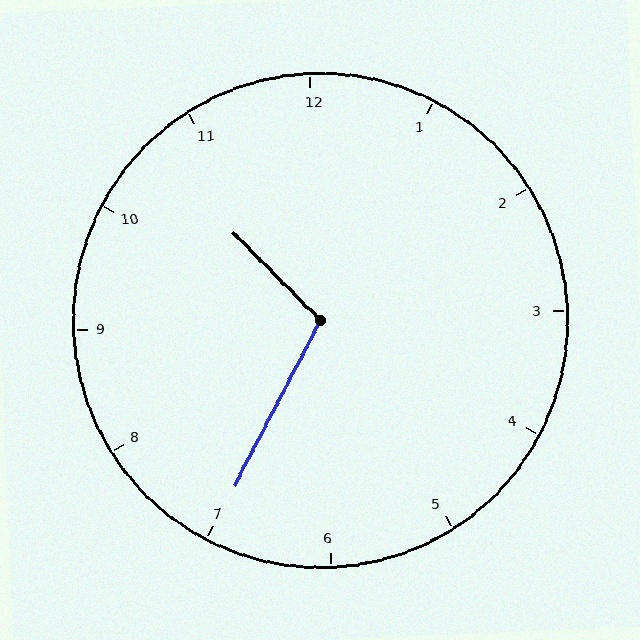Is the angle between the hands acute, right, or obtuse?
It is obtuse.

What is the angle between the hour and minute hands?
Approximately 108 degrees.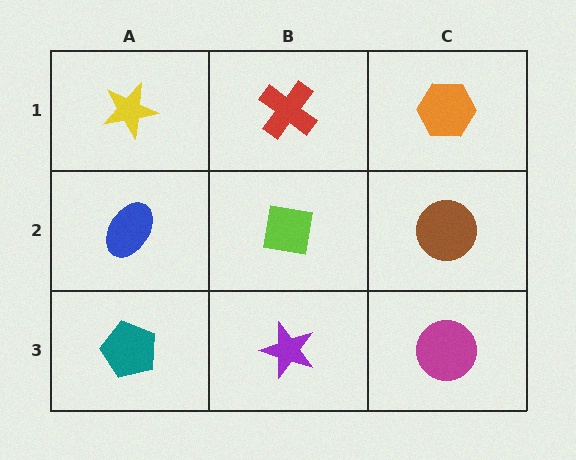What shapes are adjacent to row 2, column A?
A yellow star (row 1, column A), a teal pentagon (row 3, column A), a lime square (row 2, column B).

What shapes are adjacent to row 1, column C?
A brown circle (row 2, column C), a red cross (row 1, column B).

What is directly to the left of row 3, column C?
A purple star.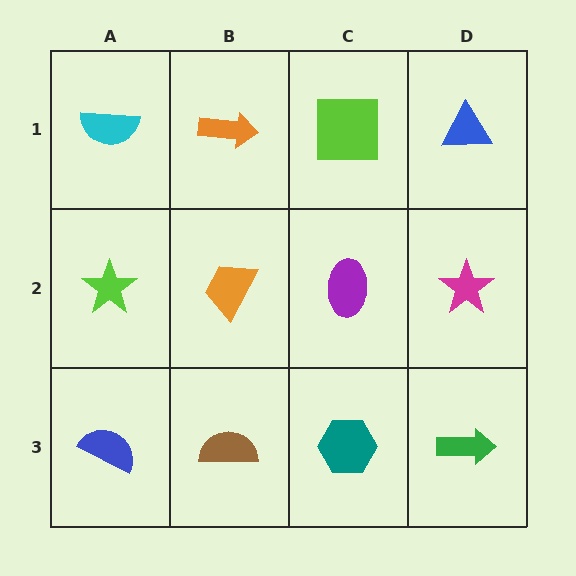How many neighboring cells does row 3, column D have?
2.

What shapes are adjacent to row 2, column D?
A blue triangle (row 1, column D), a green arrow (row 3, column D), a purple ellipse (row 2, column C).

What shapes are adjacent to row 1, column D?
A magenta star (row 2, column D), a lime square (row 1, column C).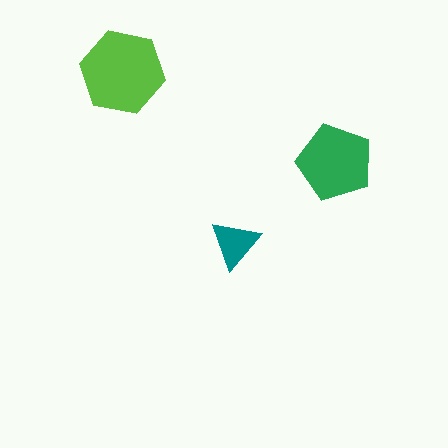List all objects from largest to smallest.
The lime hexagon, the green pentagon, the teal triangle.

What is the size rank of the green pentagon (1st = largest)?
2nd.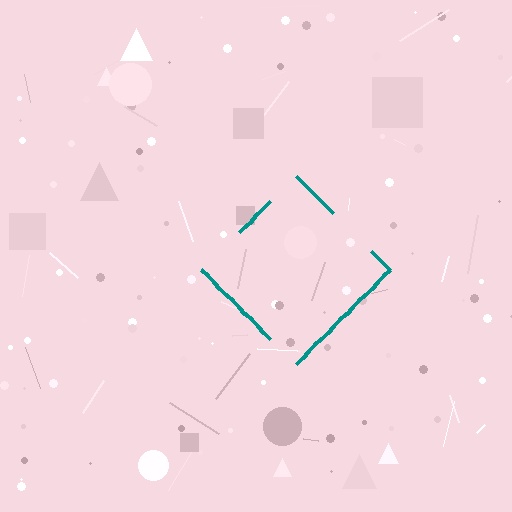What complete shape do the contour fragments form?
The contour fragments form a diamond.